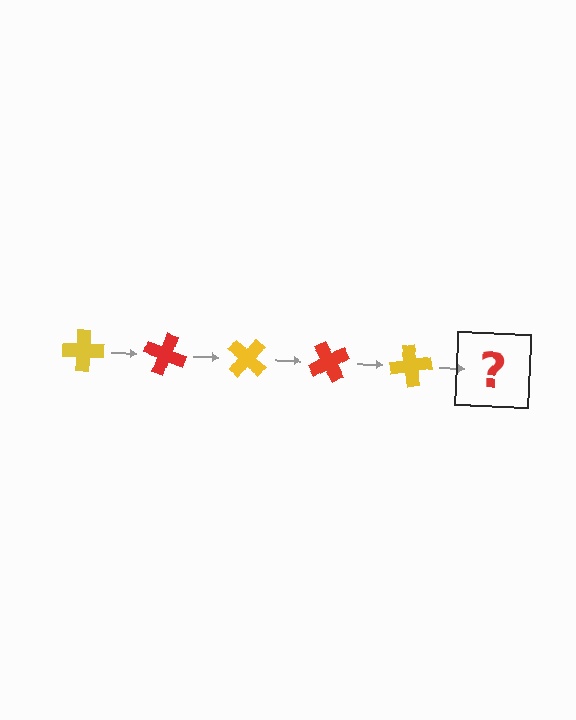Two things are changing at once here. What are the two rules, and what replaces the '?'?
The two rules are that it rotates 20 degrees each step and the color cycles through yellow and red. The '?' should be a red cross, rotated 100 degrees from the start.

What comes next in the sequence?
The next element should be a red cross, rotated 100 degrees from the start.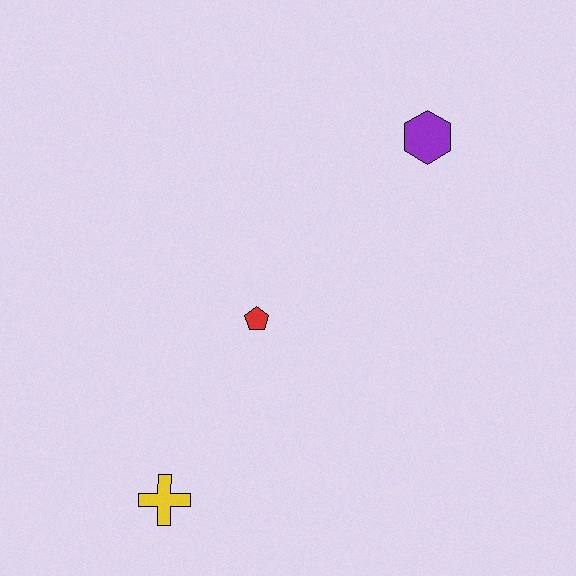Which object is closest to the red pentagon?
The yellow cross is closest to the red pentagon.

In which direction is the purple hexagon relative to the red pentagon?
The purple hexagon is above the red pentagon.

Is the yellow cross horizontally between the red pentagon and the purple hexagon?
No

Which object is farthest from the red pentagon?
The purple hexagon is farthest from the red pentagon.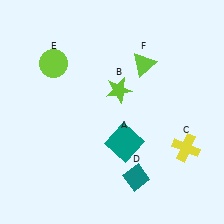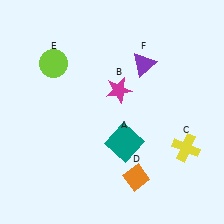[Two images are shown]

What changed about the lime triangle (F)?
In Image 1, F is lime. In Image 2, it changed to purple.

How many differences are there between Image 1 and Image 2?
There are 3 differences between the two images.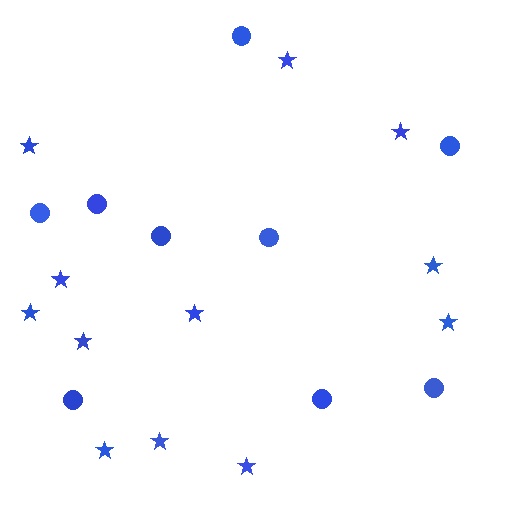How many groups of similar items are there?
There are 2 groups: one group of circles (9) and one group of stars (12).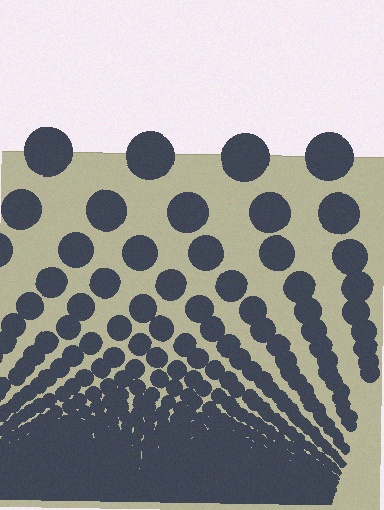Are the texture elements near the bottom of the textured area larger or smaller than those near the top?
Smaller. The gradient is inverted — elements near the bottom are smaller and denser.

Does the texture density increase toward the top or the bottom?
Density increases toward the bottom.